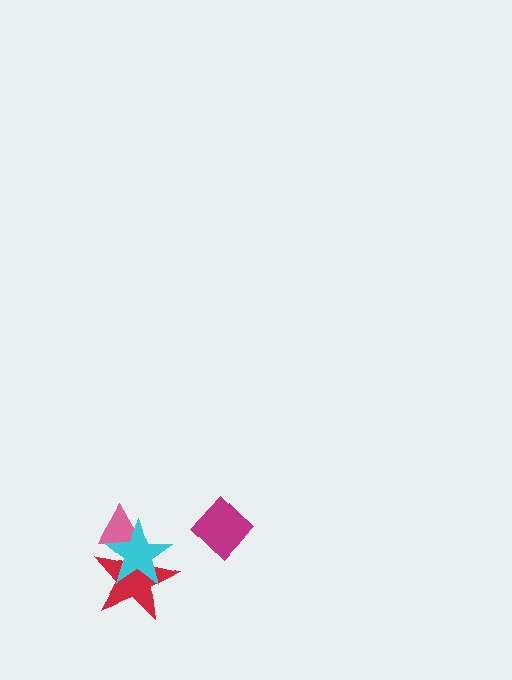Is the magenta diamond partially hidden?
No, no other shape covers it.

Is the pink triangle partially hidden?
Yes, it is partially covered by another shape.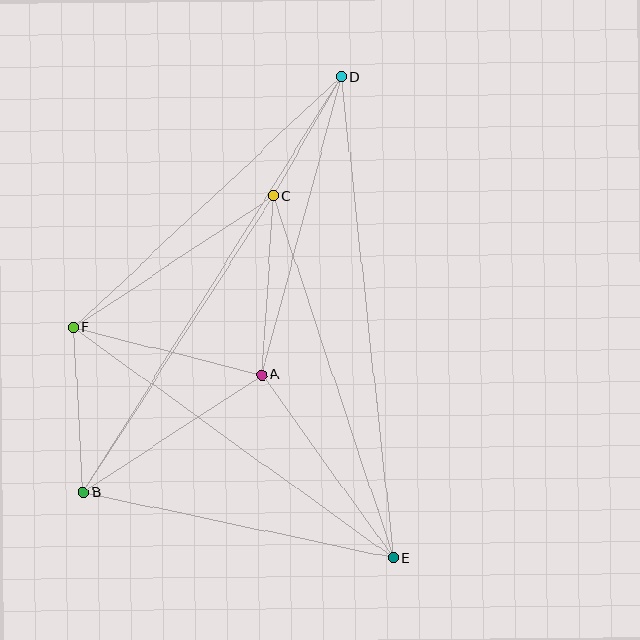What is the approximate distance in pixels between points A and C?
The distance between A and C is approximately 179 pixels.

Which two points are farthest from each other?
Points B and D are farthest from each other.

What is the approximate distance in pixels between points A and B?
The distance between A and B is approximately 214 pixels.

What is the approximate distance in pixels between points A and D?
The distance between A and D is approximately 308 pixels.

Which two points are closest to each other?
Points C and D are closest to each other.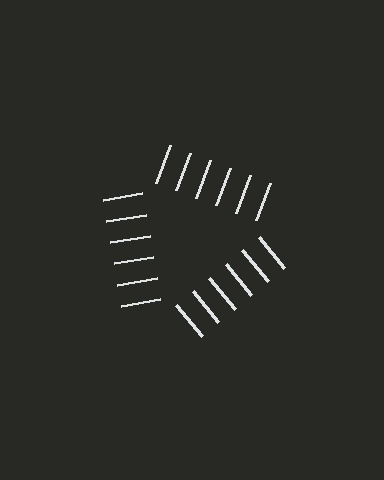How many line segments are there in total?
18 — 6 along each of the 3 edges.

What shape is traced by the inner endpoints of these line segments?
An illusory triangle — the line segments terminate on its edges but no continuous stroke is drawn.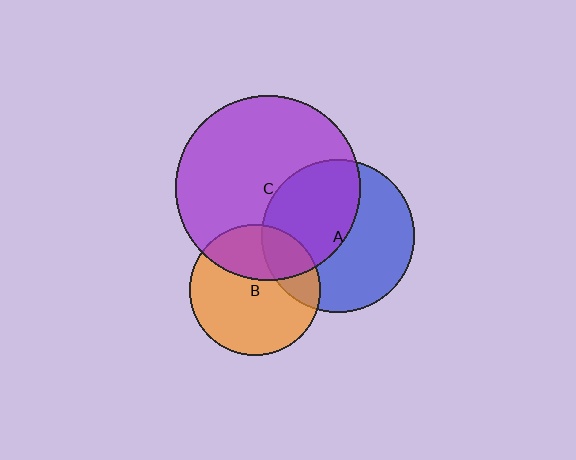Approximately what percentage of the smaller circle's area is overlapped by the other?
Approximately 35%.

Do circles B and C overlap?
Yes.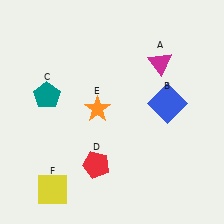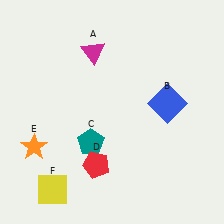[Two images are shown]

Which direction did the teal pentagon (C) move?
The teal pentagon (C) moved down.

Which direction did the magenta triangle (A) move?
The magenta triangle (A) moved left.